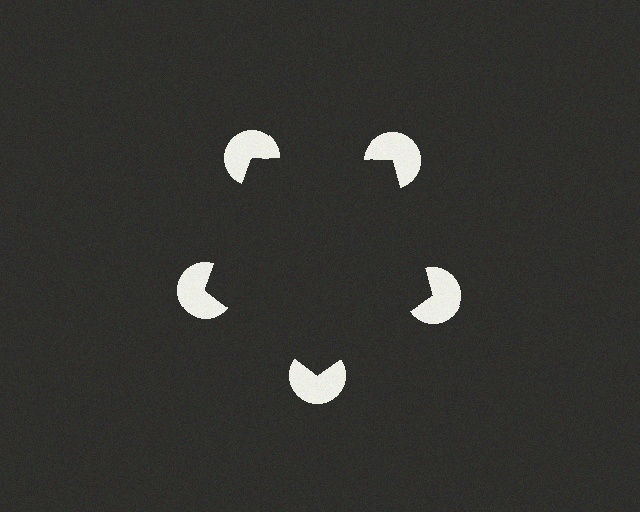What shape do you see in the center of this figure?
An illusory pentagon — its edges are inferred from the aligned wedge cuts in the pac-man discs, not physically drawn.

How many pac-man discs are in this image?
There are 5 — one at each vertex of the illusory pentagon.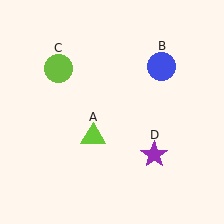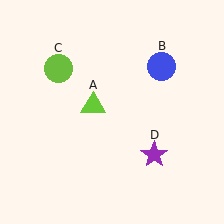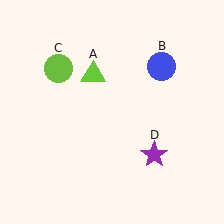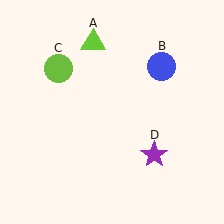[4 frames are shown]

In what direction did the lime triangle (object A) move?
The lime triangle (object A) moved up.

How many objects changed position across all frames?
1 object changed position: lime triangle (object A).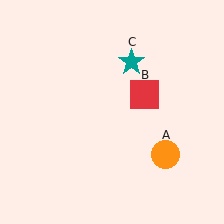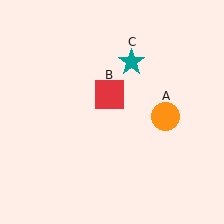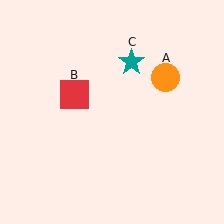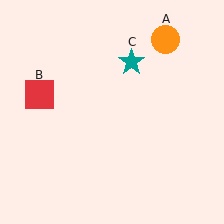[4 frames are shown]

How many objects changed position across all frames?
2 objects changed position: orange circle (object A), red square (object B).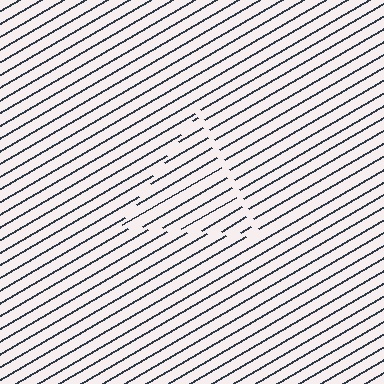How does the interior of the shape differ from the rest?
The interior of the shape contains the same grating, shifted by half a period — the contour is defined by the phase discontinuity where line-ends from the inner and outer gratings abut.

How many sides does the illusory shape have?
3 sides — the line-ends trace a triangle.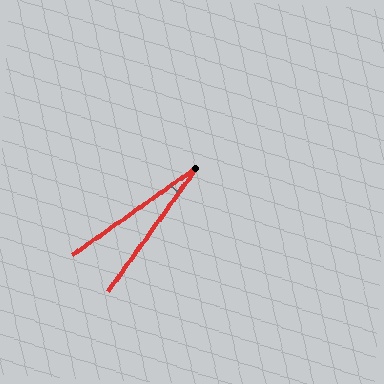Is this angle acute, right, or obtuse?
It is acute.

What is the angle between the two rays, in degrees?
Approximately 19 degrees.